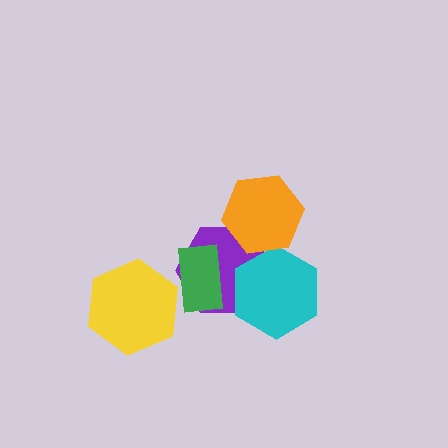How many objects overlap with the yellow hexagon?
0 objects overlap with the yellow hexagon.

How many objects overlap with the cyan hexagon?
2 objects overlap with the cyan hexagon.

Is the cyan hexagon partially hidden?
Yes, it is partially covered by another shape.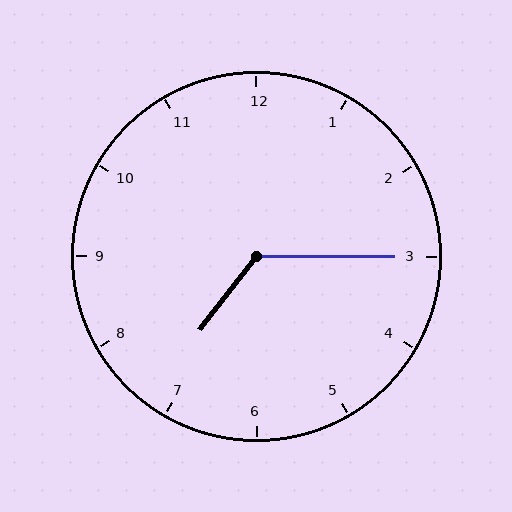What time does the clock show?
7:15.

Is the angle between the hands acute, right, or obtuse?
It is obtuse.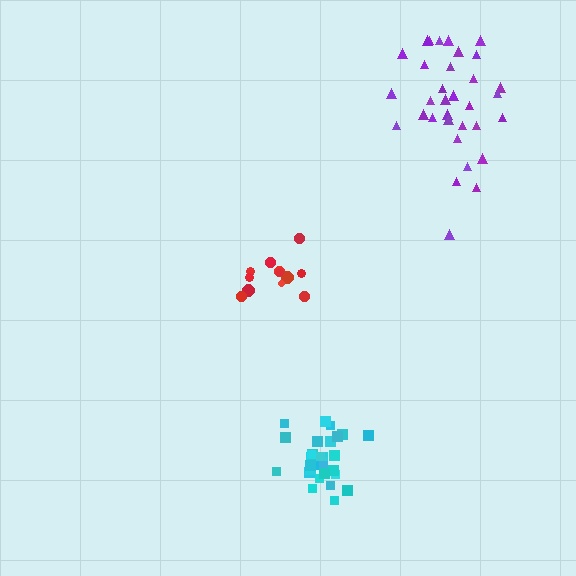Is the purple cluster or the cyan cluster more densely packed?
Cyan.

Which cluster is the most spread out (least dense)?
Purple.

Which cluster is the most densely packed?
Cyan.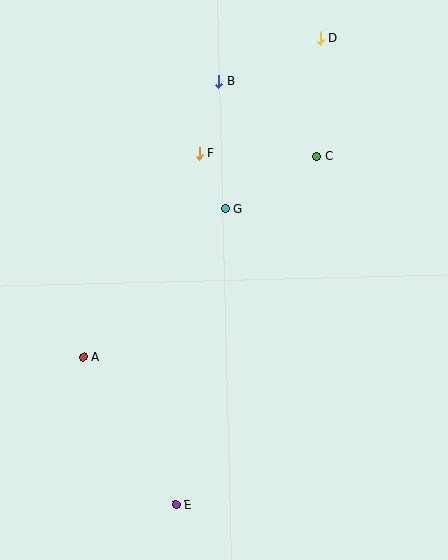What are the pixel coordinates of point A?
Point A is at (83, 357).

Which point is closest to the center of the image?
Point G at (225, 209) is closest to the center.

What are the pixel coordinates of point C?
Point C is at (317, 157).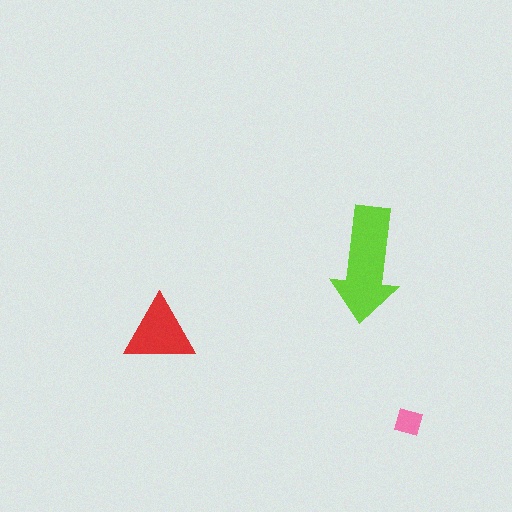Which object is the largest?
The lime arrow.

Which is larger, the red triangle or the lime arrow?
The lime arrow.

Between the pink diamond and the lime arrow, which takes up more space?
The lime arrow.